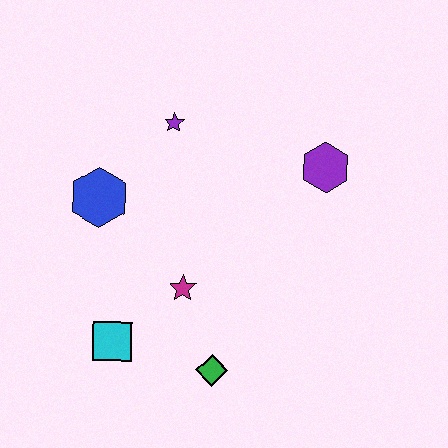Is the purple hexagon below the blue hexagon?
No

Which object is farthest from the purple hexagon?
The cyan square is farthest from the purple hexagon.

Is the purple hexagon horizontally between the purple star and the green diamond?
No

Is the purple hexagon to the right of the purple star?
Yes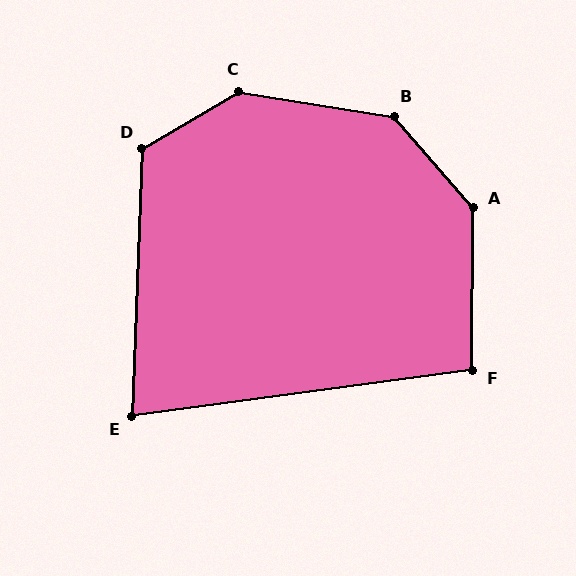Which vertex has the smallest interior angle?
E, at approximately 80 degrees.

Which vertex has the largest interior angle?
C, at approximately 141 degrees.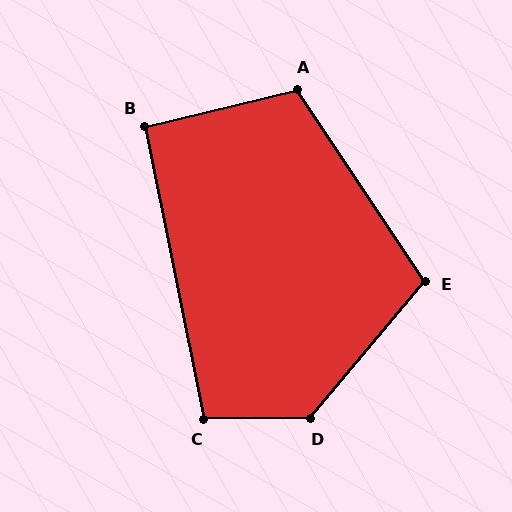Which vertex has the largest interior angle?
D, at approximately 130 degrees.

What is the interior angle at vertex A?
Approximately 110 degrees (obtuse).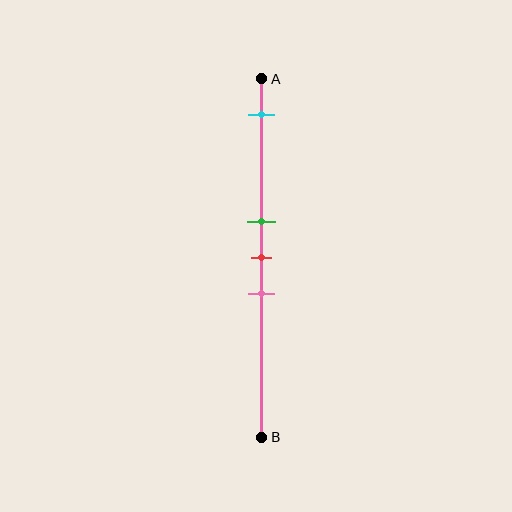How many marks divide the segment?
There are 4 marks dividing the segment.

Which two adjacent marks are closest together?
The green and red marks are the closest adjacent pair.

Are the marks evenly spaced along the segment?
No, the marks are not evenly spaced.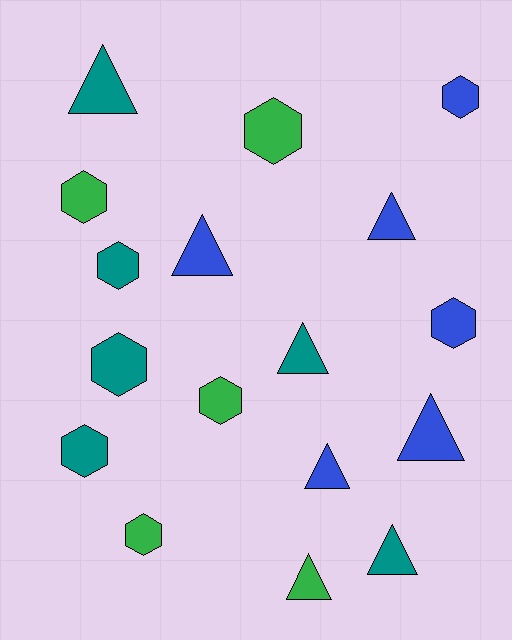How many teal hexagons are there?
There are 3 teal hexagons.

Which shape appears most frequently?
Hexagon, with 9 objects.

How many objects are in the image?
There are 17 objects.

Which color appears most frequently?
Teal, with 6 objects.